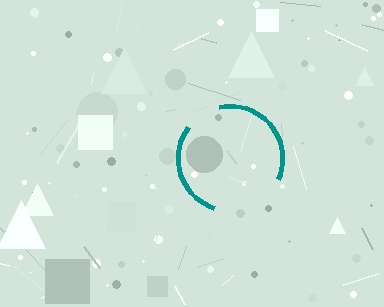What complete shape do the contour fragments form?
The contour fragments form a circle.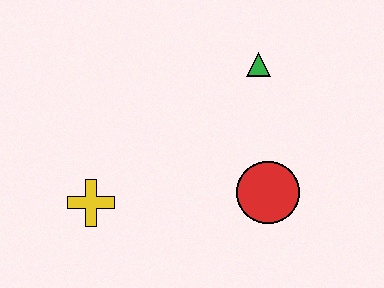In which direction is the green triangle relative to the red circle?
The green triangle is above the red circle.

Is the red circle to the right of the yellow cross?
Yes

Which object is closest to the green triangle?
The red circle is closest to the green triangle.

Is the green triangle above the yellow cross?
Yes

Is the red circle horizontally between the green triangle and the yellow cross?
No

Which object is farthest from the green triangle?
The yellow cross is farthest from the green triangle.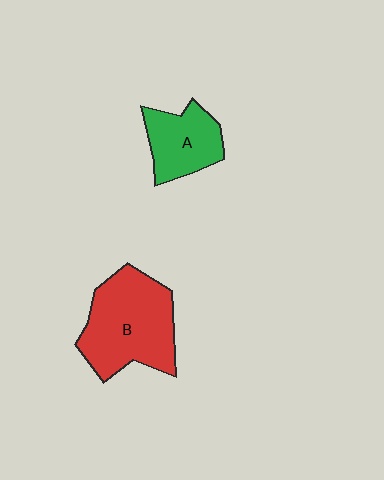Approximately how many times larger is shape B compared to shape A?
Approximately 1.7 times.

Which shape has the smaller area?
Shape A (green).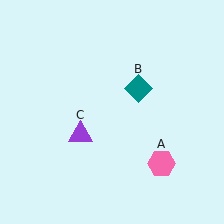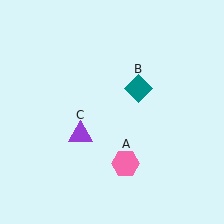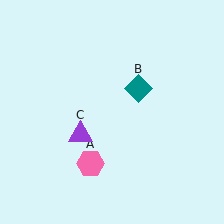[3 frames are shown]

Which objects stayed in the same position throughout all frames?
Teal diamond (object B) and purple triangle (object C) remained stationary.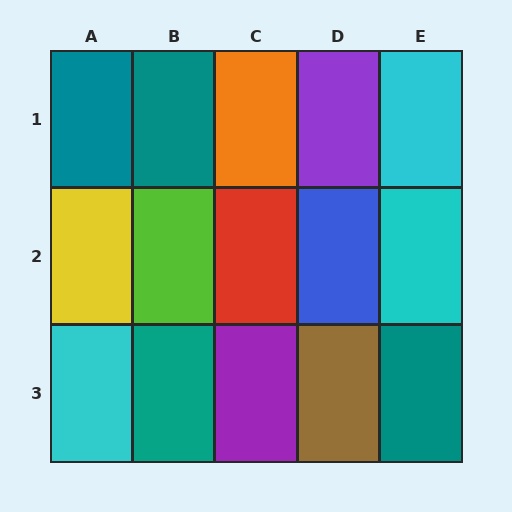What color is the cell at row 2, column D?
Blue.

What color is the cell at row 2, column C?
Red.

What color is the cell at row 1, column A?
Teal.